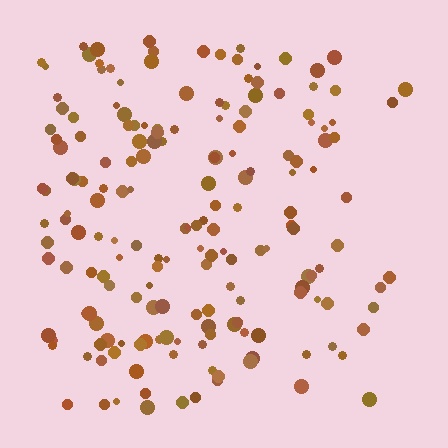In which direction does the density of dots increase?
From right to left, with the left side densest.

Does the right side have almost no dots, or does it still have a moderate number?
Still a moderate number, just noticeably fewer than the left.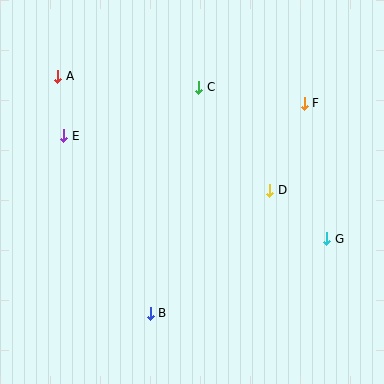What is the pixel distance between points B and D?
The distance between B and D is 171 pixels.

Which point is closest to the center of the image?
Point D at (270, 190) is closest to the center.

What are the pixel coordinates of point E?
Point E is at (64, 136).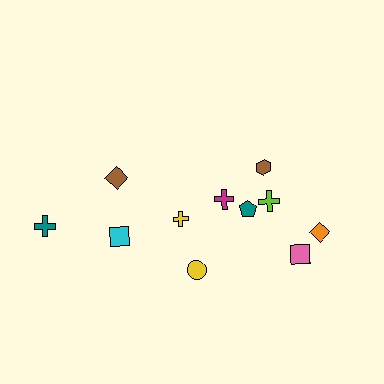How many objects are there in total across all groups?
There are 11 objects.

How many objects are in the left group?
There are 4 objects.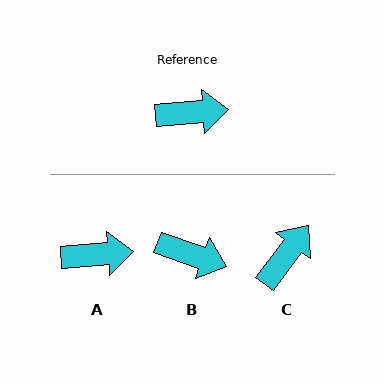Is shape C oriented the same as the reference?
No, it is off by about 49 degrees.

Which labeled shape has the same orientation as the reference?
A.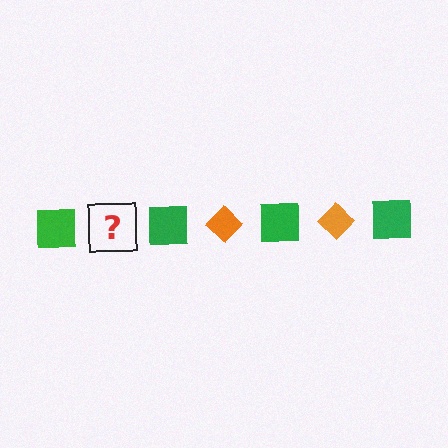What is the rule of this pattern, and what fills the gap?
The rule is that the pattern alternates between green square and orange diamond. The gap should be filled with an orange diamond.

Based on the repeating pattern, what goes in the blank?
The blank should be an orange diamond.